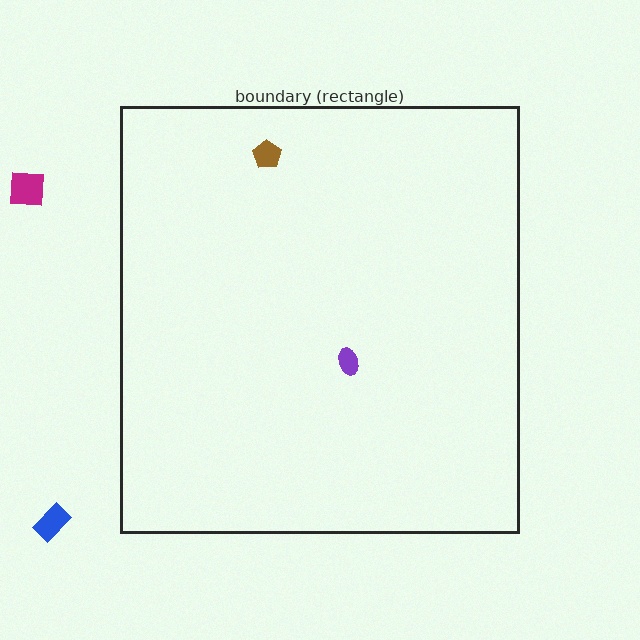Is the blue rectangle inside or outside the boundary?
Outside.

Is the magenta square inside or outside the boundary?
Outside.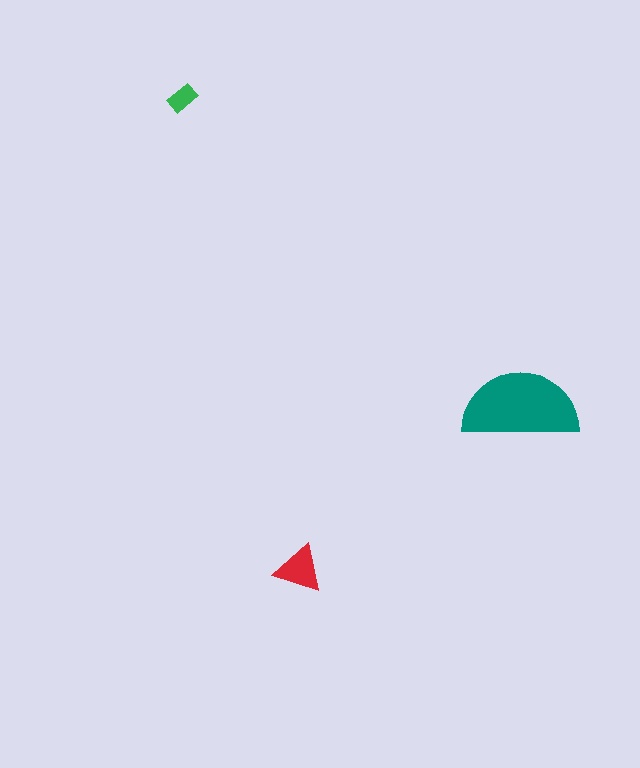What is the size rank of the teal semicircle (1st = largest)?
1st.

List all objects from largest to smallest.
The teal semicircle, the red triangle, the green rectangle.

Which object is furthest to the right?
The teal semicircle is rightmost.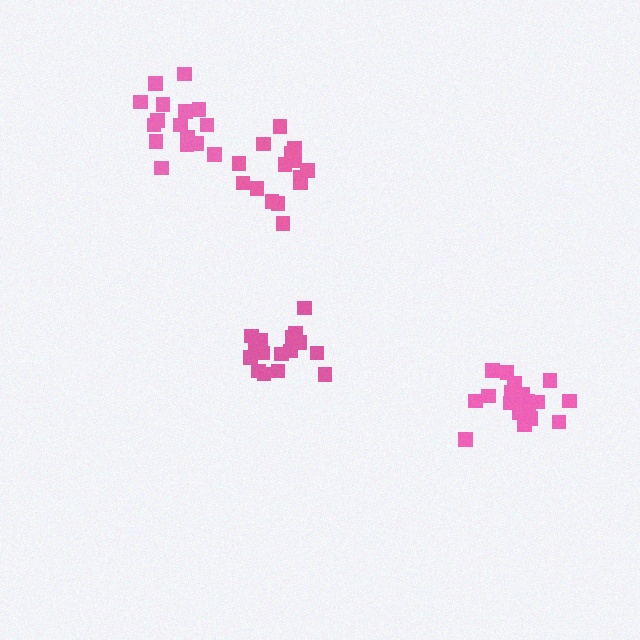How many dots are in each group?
Group 1: 16 dots, Group 2: 20 dots, Group 3: 17 dots, Group 4: 15 dots (68 total).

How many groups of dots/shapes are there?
There are 4 groups.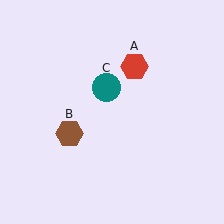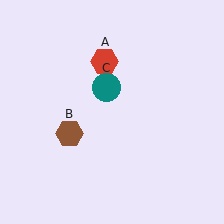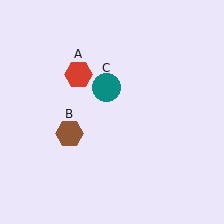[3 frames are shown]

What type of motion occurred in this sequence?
The red hexagon (object A) rotated counterclockwise around the center of the scene.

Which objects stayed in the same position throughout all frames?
Brown hexagon (object B) and teal circle (object C) remained stationary.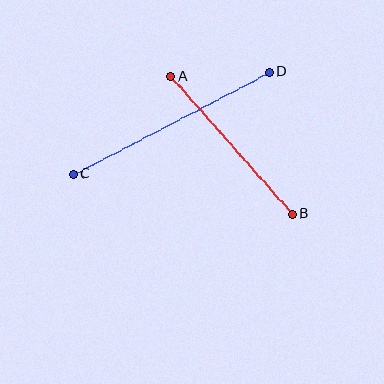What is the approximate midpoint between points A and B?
The midpoint is at approximately (232, 145) pixels.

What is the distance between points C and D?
The distance is approximately 221 pixels.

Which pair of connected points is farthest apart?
Points C and D are farthest apart.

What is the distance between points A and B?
The distance is approximately 184 pixels.